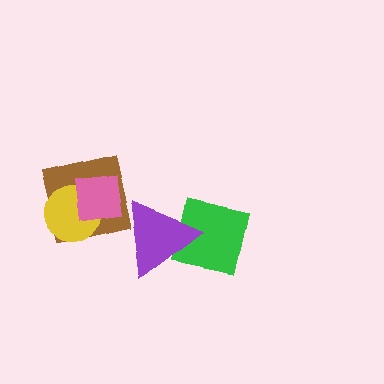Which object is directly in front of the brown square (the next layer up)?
The yellow circle is directly in front of the brown square.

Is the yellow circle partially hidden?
Yes, it is partially covered by another shape.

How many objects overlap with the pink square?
2 objects overlap with the pink square.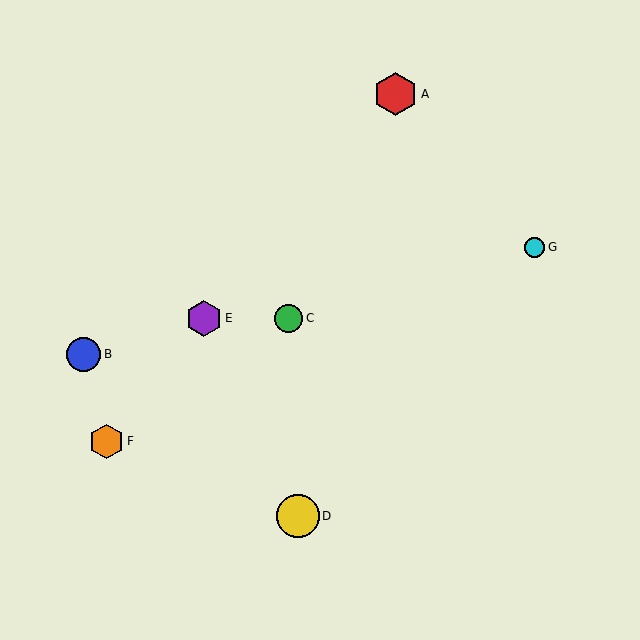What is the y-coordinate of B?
Object B is at y≈354.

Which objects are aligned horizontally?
Objects C, E are aligned horizontally.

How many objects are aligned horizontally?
2 objects (C, E) are aligned horizontally.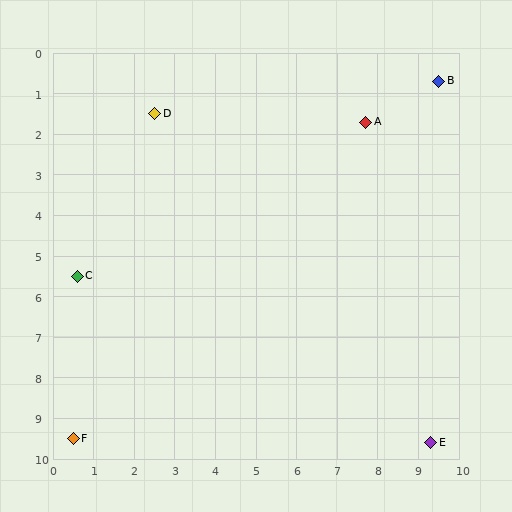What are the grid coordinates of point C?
Point C is at approximately (0.6, 5.5).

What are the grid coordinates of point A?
Point A is at approximately (7.7, 1.7).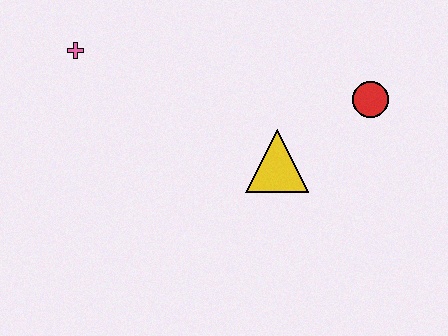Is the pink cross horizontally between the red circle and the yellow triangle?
No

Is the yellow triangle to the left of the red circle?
Yes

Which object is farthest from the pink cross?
The red circle is farthest from the pink cross.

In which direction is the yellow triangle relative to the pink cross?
The yellow triangle is to the right of the pink cross.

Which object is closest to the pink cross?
The yellow triangle is closest to the pink cross.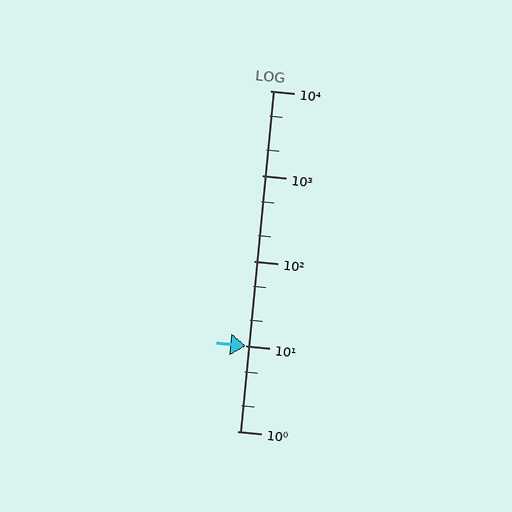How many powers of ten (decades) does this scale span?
The scale spans 4 decades, from 1 to 10000.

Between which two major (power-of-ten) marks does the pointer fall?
The pointer is between 1 and 10.